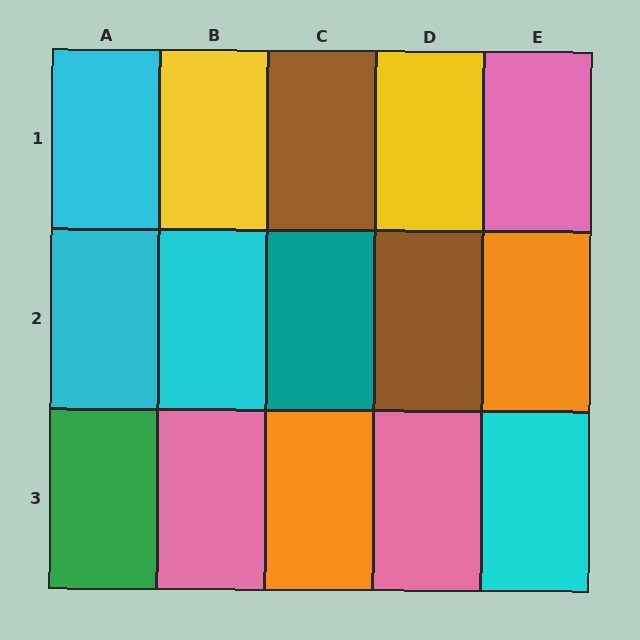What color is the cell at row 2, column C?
Teal.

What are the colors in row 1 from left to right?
Cyan, yellow, brown, yellow, pink.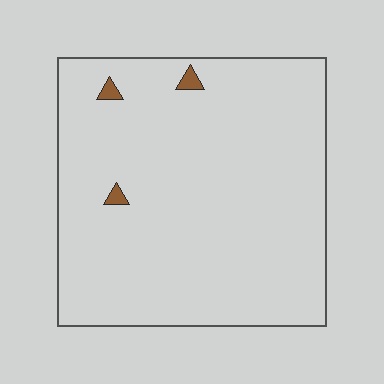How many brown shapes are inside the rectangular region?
3.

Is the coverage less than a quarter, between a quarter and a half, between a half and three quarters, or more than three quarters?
Less than a quarter.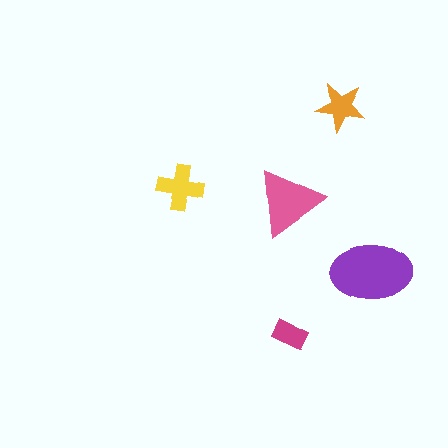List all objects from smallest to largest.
The magenta rectangle, the orange star, the yellow cross, the pink triangle, the purple ellipse.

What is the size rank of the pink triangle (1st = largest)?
2nd.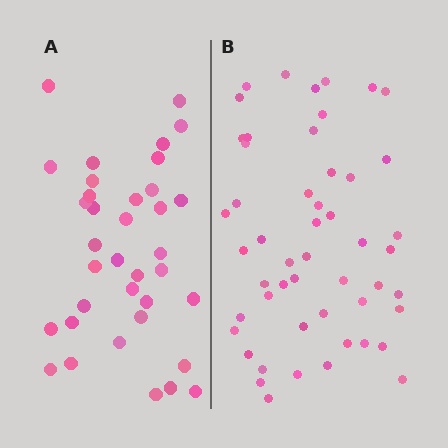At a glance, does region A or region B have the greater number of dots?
Region B (the right region) has more dots.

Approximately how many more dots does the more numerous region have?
Region B has approximately 15 more dots than region A.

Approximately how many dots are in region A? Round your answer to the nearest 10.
About 40 dots. (The exact count is 36, which rounds to 40.)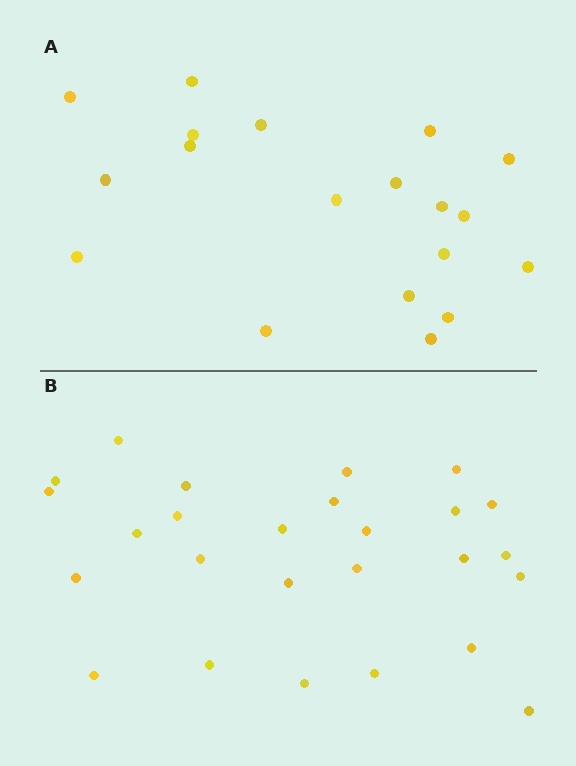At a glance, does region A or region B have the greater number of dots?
Region B (the bottom region) has more dots.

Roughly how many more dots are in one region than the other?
Region B has roughly 8 or so more dots than region A.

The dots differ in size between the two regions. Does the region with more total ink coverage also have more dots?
No. Region A has more total ink coverage because its dots are larger, but region B actually contains more individual dots. Total area can be misleading — the number of items is what matters here.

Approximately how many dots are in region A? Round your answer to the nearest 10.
About 20 dots. (The exact count is 19, which rounds to 20.)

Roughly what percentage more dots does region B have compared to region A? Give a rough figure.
About 35% more.